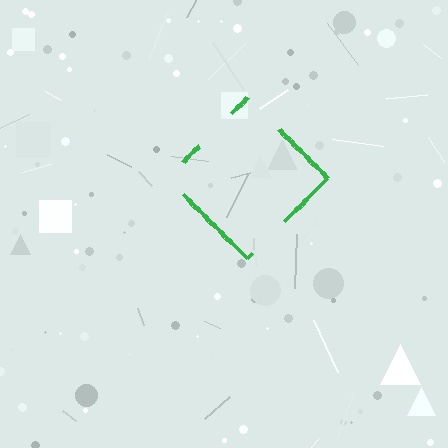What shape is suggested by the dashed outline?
The dashed outline suggests a diamond.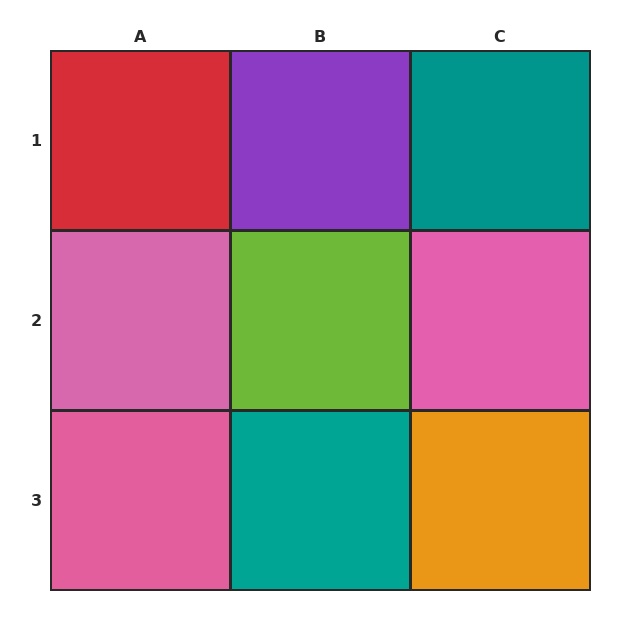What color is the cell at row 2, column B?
Lime.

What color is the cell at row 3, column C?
Orange.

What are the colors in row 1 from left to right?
Red, purple, teal.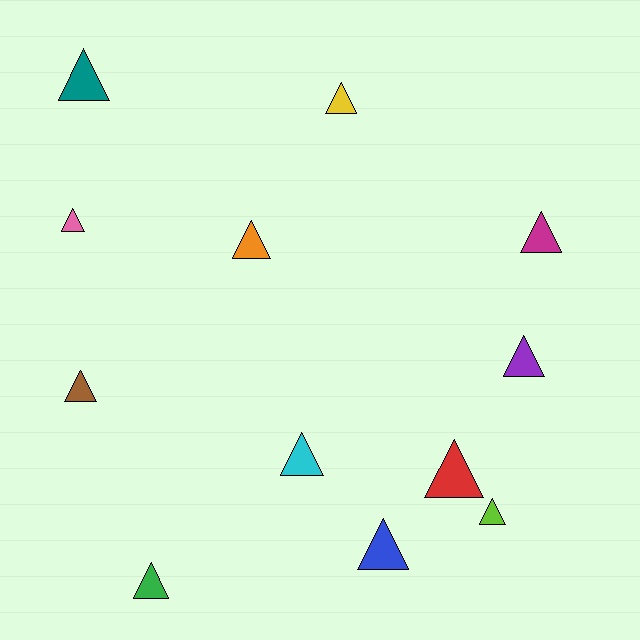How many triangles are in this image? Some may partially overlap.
There are 12 triangles.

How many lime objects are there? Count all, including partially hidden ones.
There is 1 lime object.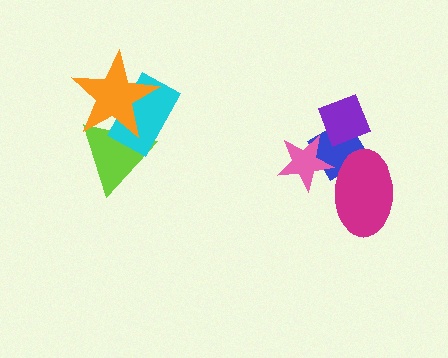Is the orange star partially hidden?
No, no other shape covers it.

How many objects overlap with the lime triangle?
2 objects overlap with the lime triangle.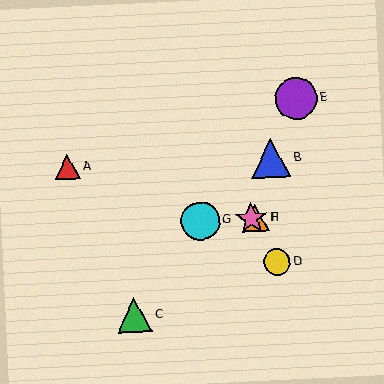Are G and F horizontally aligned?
Yes, both are at y≈221.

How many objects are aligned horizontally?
3 objects (F, G, H) are aligned horizontally.